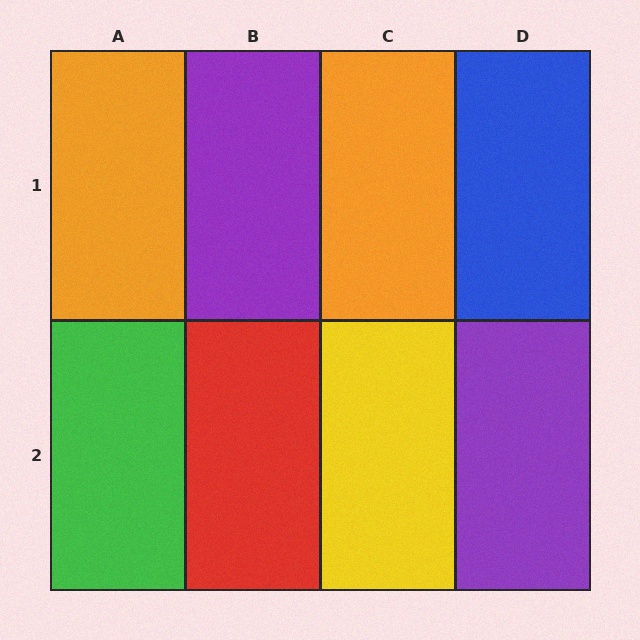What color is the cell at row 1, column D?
Blue.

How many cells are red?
1 cell is red.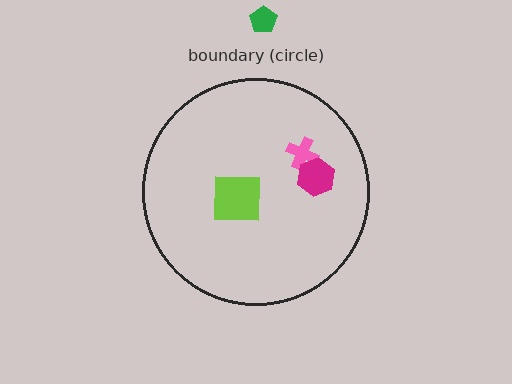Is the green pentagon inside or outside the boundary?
Outside.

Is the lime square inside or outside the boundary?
Inside.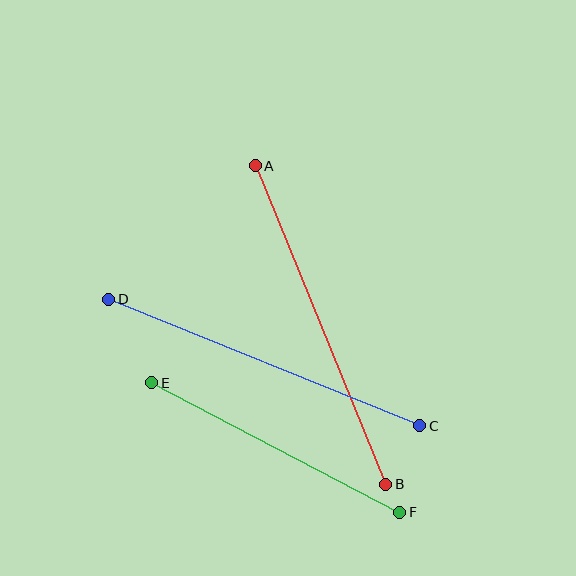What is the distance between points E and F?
The distance is approximately 280 pixels.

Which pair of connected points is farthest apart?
Points A and B are farthest apart.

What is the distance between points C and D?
The distance is approximately 336 pixels.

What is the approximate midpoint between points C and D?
The midpoint is at approximately (264, 363) pixels.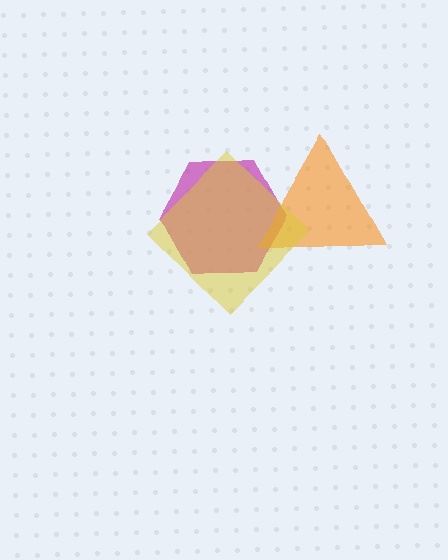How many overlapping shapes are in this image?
There are 3 overlapping shapes in the image.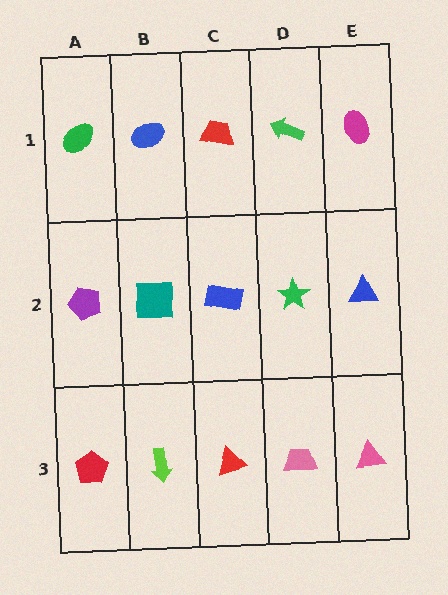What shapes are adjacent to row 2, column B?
A blue ellipse (row 1, column B), a lime arrow (row 3, column B), a purple pentagon (row 2, column A), a blue rectangle (row 2, column C).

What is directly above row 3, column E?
A blue triangle.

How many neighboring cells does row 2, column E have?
3.